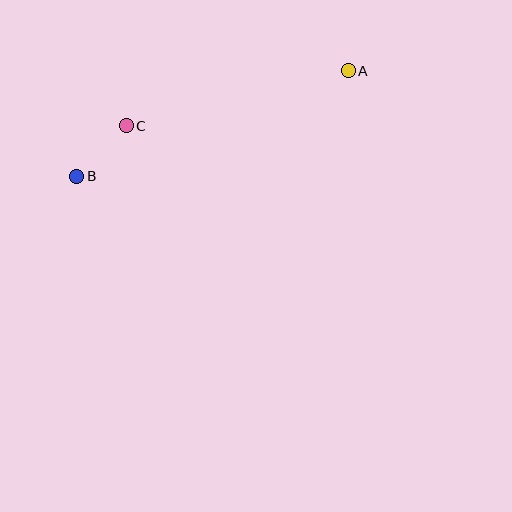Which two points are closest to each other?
Points B and C are closest to each other.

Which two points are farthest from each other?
Points A and B are farthest from each other.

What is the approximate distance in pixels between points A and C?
The distance between A and C is approximately 229 pixels.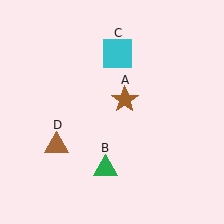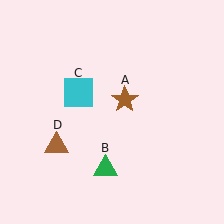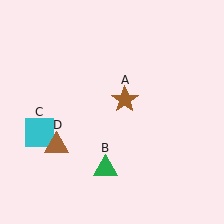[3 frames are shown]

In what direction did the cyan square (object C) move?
The cyan square (object C) moved down and to the left.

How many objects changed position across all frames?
1 object changed position: cyan square (object C).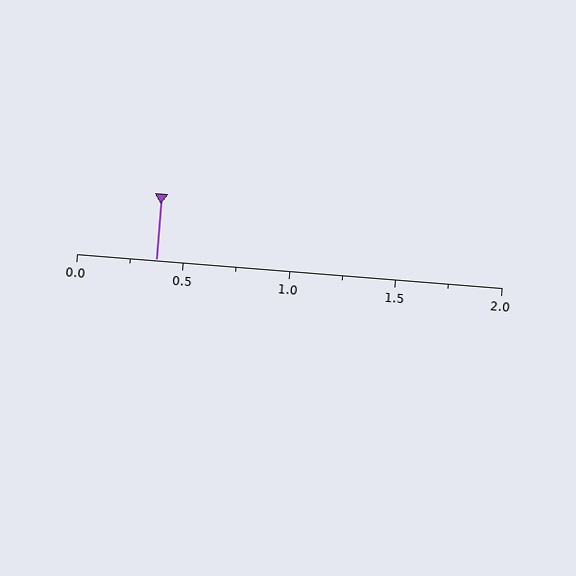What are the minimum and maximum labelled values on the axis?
The axis runs from 0.0 to 2.0.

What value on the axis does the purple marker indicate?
The marker indicates approximately 0.38.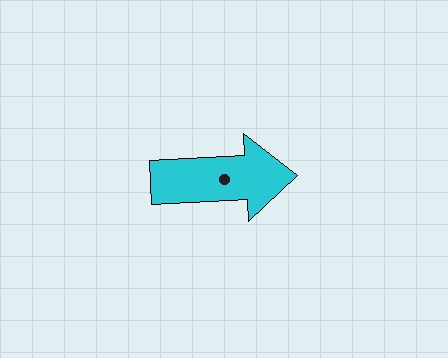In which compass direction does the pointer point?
East.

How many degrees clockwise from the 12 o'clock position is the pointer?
Approximately 87 degrees.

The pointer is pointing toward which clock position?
Roughly 3 o'clock.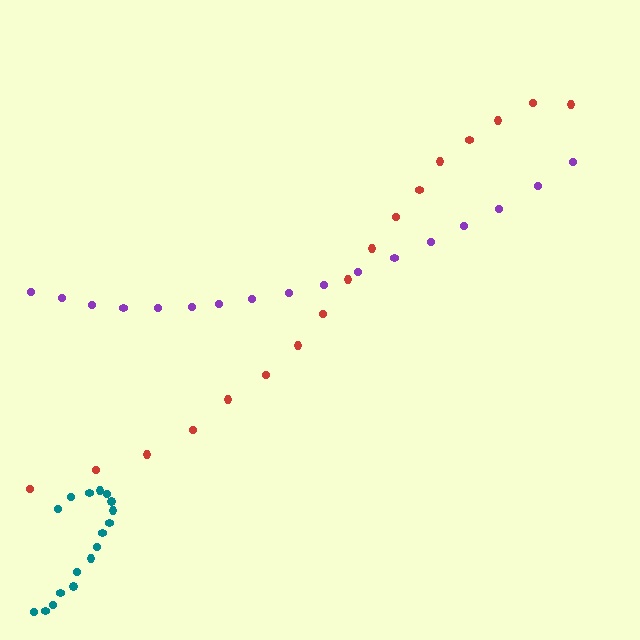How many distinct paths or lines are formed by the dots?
There are 3 distinct paths.